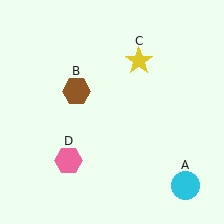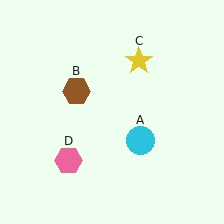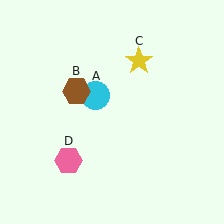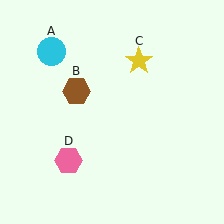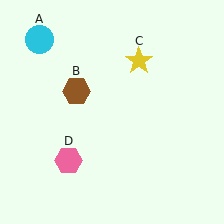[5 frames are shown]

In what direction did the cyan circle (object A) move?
The cyan circle (object A) moved up and to the left.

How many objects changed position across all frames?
1 object changed position: cyan circle (object A).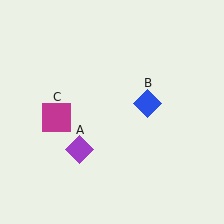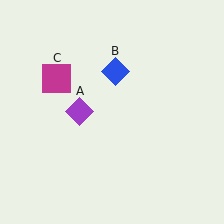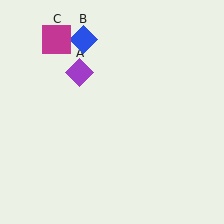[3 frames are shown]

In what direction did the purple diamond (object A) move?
The purple diamond (object A) moved up.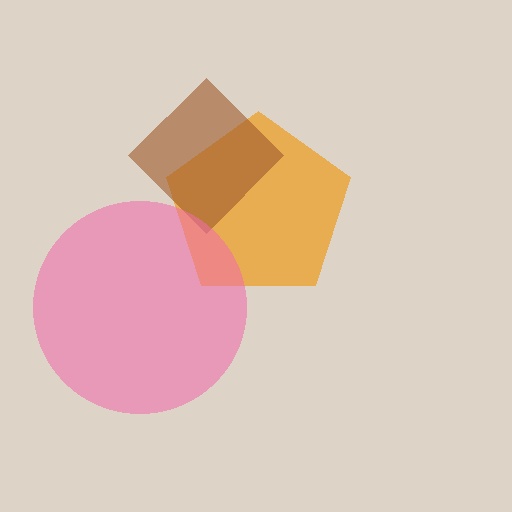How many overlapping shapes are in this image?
There are 3 overlapping shapes in the image.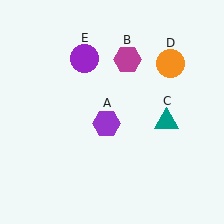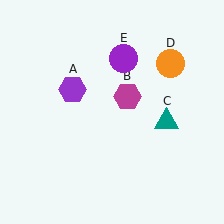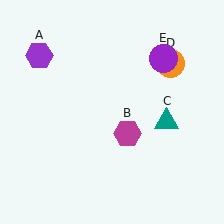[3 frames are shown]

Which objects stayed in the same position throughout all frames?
Teal triangle (object C) and orange circle (object D) remained stationary.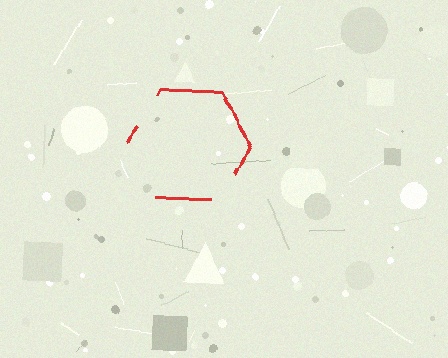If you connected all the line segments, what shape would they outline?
They would outline a hexagon.